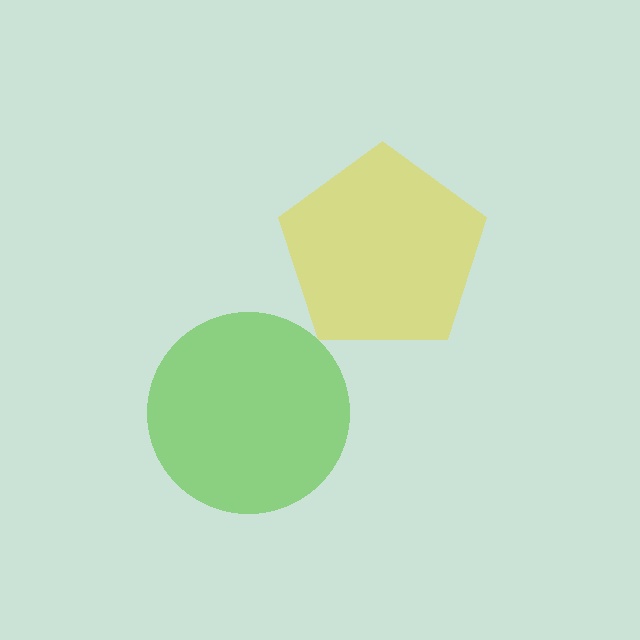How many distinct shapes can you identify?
There are 2 distinct shapes: a yellow pentagon, a lime circle.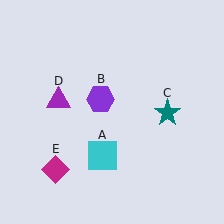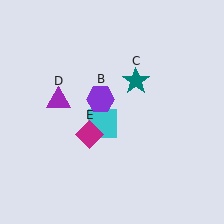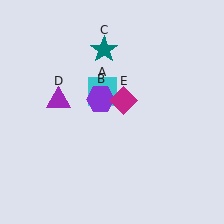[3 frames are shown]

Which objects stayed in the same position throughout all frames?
Purple hexagon (object B) and purple triangle (object D) remained stationary.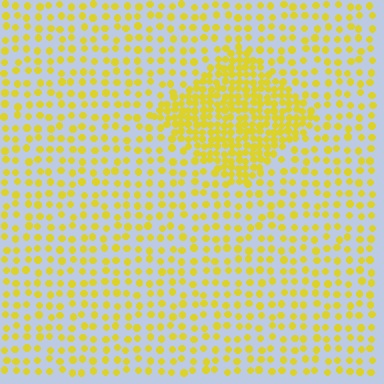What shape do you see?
I see a diamond.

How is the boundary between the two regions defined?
The boundary is defined by a change in element density (approximately 2.4x ratio). All elements are the same color, size, and shape.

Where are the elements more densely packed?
The elements are more densely packed inside the diamond boundary.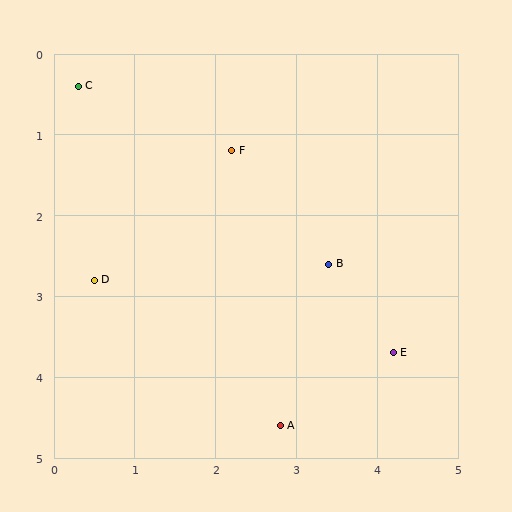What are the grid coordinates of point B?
Point B is at approximately (3.4, 2.6).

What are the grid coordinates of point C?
Point C is at approximately (0.3, 0.4).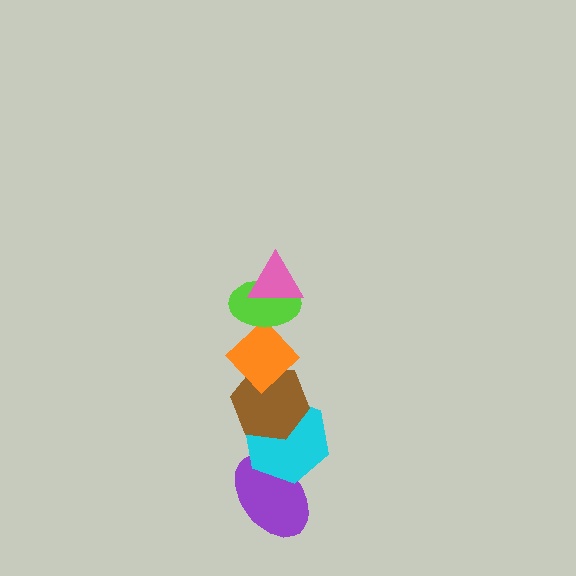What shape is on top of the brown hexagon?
The orange diamond is on top of the brown hexagon.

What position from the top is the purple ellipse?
The purple ellipse is 6th from the top.